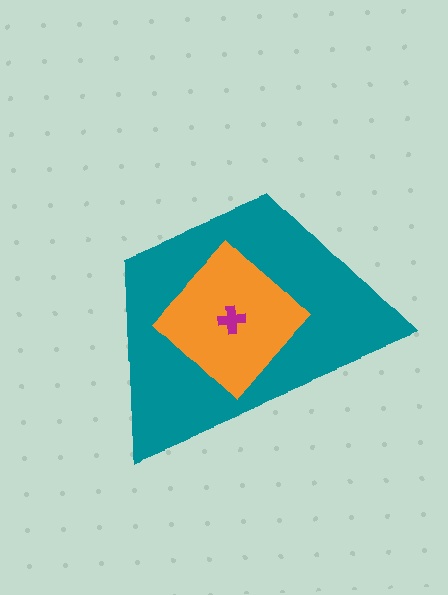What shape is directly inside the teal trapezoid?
The orange diamond.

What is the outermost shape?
The teal trapezoid.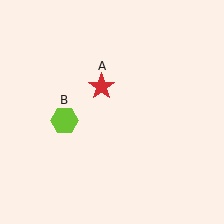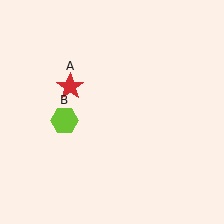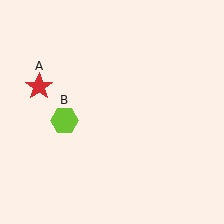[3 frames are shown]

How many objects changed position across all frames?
1 object changed position: red star (object A).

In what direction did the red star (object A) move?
The red star (object A) moved left.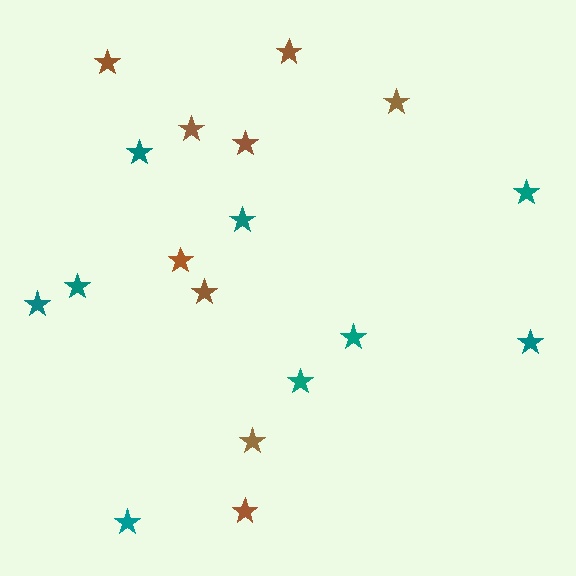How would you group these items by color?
There are 2 groups: one group of brown stars (9) and one group of teal stars (9).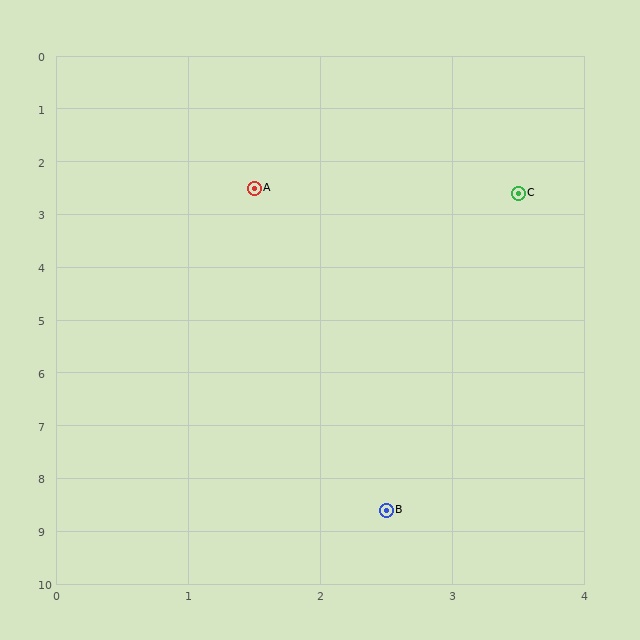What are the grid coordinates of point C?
Point C is at approximately (3.5, 2.6).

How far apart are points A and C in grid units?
Points A and C are about 2.0 grid units apart.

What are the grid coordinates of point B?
Point B is at approximately (2.5, 8.6).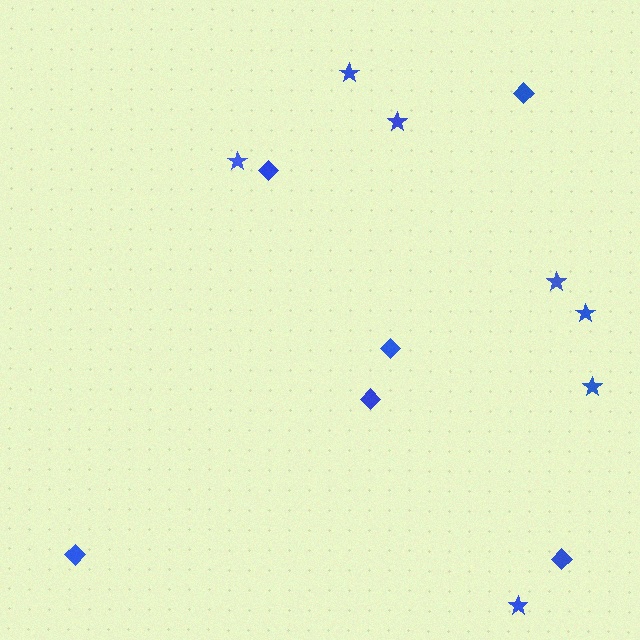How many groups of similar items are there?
There are 2 groups: one group of diamonds (6) and one group of stars (7).